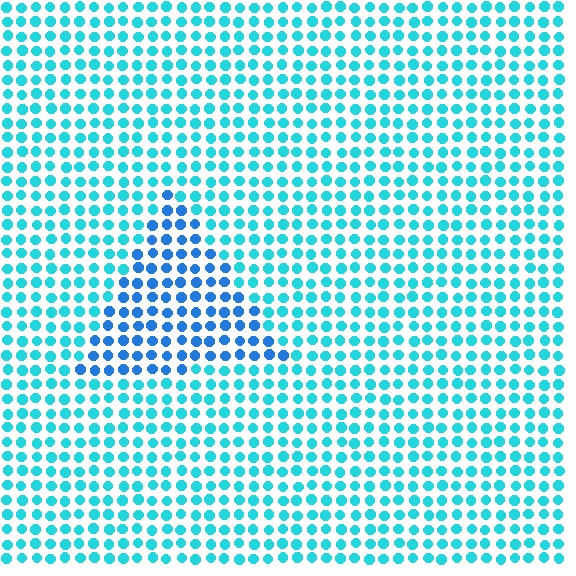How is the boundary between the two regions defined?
The boundary is defined purely by a slight shift in hue (about 30 degrees). Spacing, size, and orientation are identical on both sides.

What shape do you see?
I see a triangle.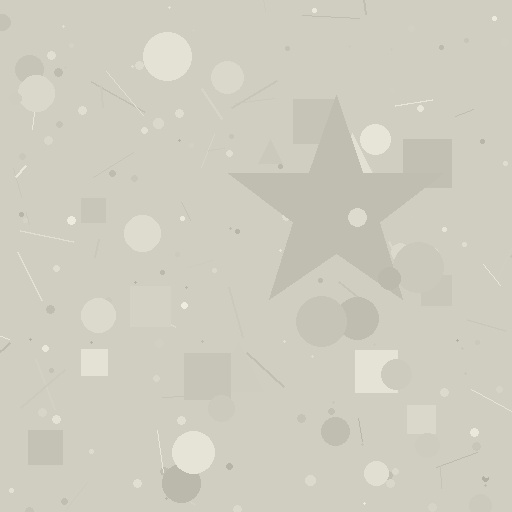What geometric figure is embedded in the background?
A star is embedded in the background.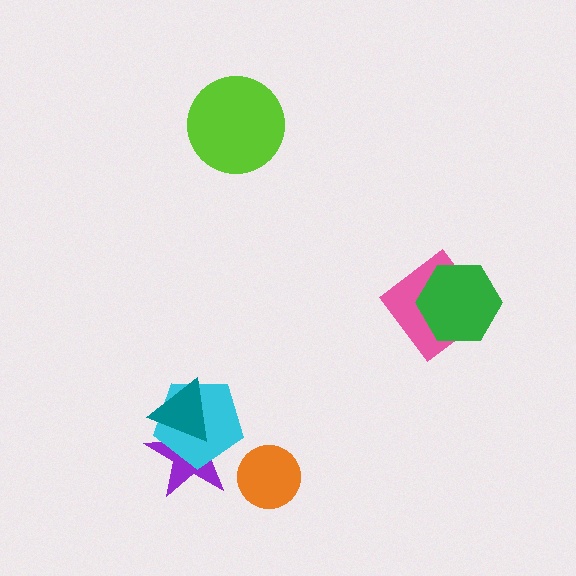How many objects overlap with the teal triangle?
2 objects overlap with the teal triangle.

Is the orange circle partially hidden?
No, no other shape covers it.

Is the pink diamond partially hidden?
Yes, it is partially covered by another shape.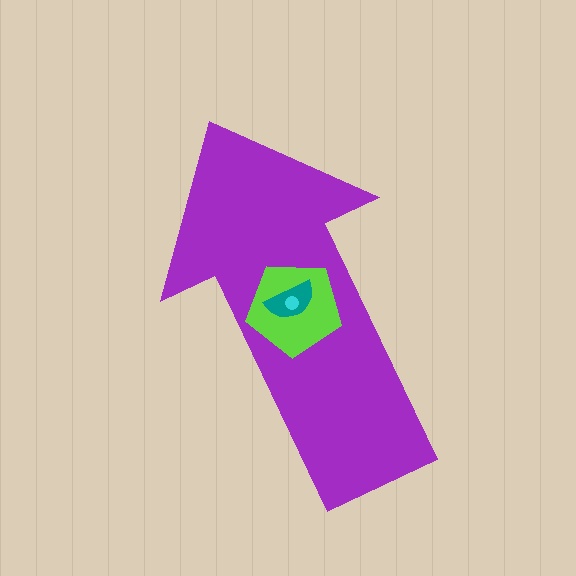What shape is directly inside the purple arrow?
The lime pentagon.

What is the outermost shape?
The purple arrow.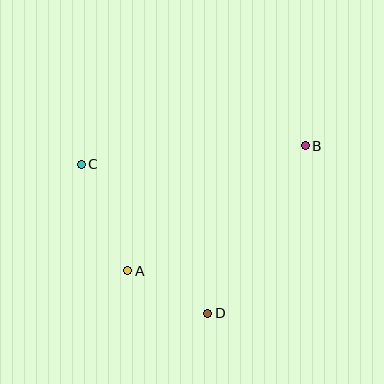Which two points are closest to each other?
Points A and D are closest to each other.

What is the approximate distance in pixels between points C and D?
The distance between C and D is approximately 196 pixels.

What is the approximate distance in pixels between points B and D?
The distance between B and D is approximately 194 pixels.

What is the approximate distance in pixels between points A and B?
The distance between A and B is approximately 217 pixels.